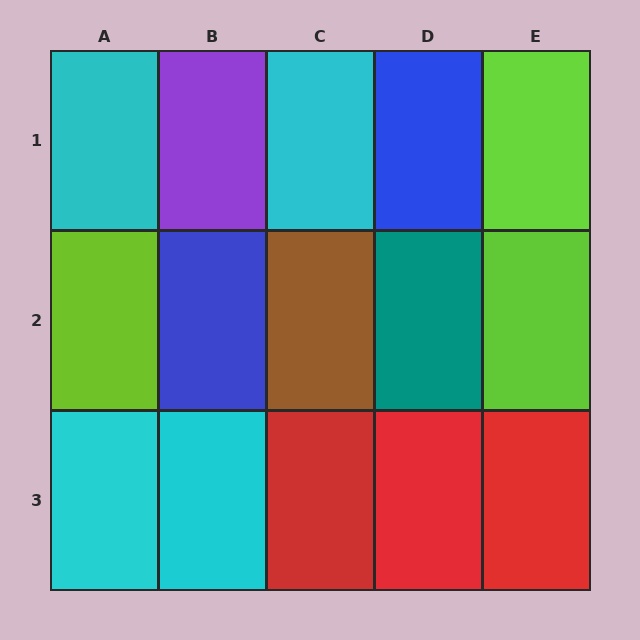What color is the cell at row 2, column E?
Lime.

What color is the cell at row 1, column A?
Cyan.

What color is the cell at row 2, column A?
Lime.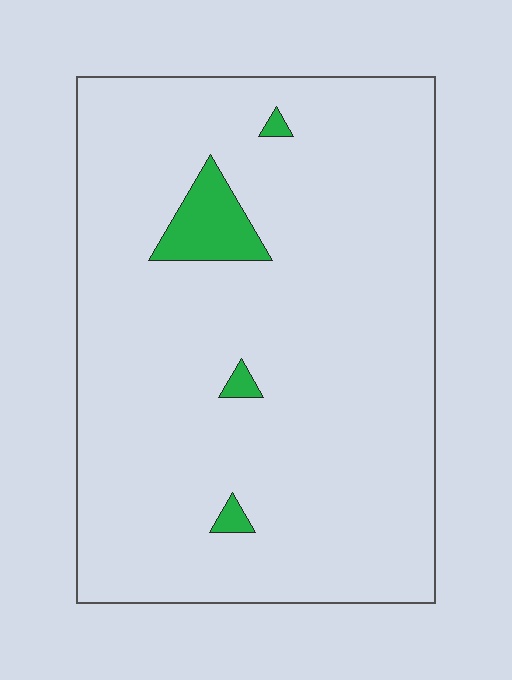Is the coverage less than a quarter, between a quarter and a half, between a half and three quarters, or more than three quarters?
Less than a quarter.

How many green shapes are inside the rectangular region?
4.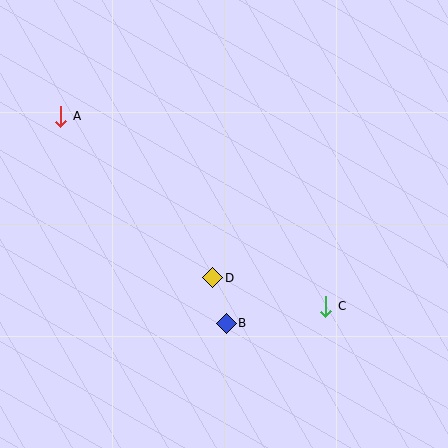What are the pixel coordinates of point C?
Point C is at (326, 306).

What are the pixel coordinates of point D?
Point D is at (213, 278).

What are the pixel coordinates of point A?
Point A is at (61, 116).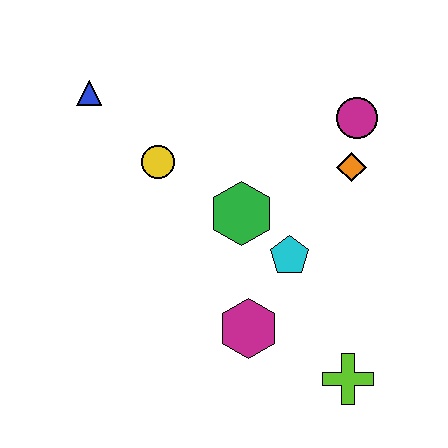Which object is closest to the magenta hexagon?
The cyan pentagon is closest to the magenta hexagon.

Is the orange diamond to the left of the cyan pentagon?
No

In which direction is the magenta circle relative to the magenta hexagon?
The magenta circle is above the magenta hexagon.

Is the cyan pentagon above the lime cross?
Yes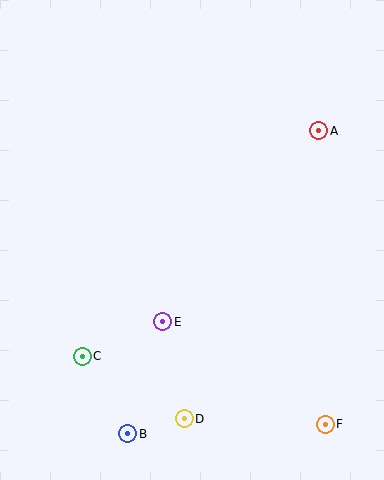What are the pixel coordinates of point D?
Point D is at (184, 419).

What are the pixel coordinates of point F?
Point F is at (325, 424).